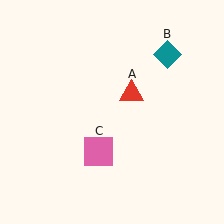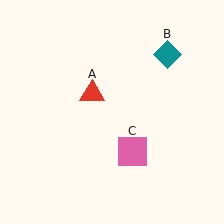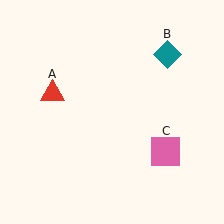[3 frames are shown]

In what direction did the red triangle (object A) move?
The red triangle (object A) moved left.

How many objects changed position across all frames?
2 objects changed position: red triangle (object A), pink square (object C).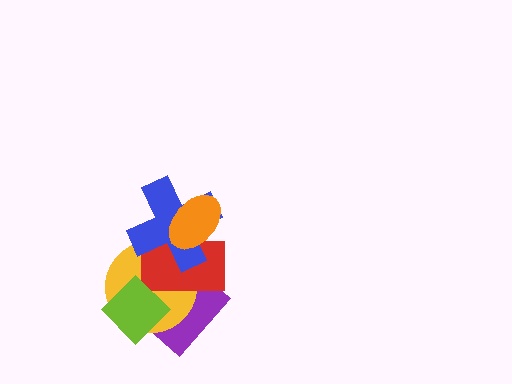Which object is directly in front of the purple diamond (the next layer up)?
The yellow circle is directly in front of the purple diamond.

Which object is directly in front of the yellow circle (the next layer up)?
The red rectangle is directly in front of the yellow circle.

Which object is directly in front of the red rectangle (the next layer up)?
The blue cross is directly in front of the red rectangle.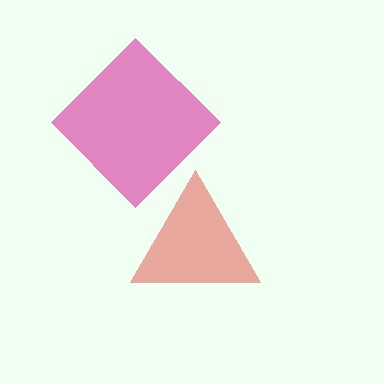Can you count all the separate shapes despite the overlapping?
Yes, there are 2 separate shapes.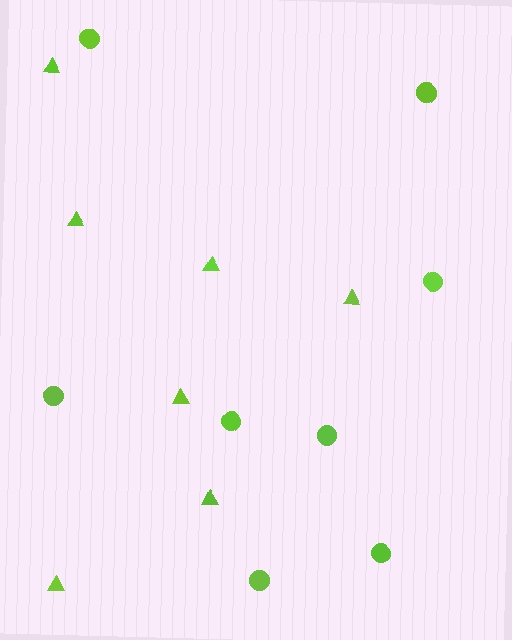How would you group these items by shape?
There are 2 groups: one group of circles (8) and one group of triangles (7).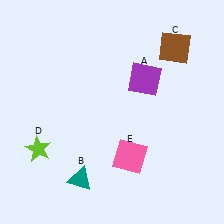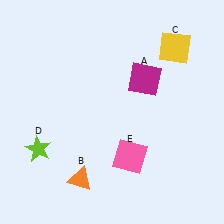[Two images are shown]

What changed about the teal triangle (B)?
In Image 1, B is teal. In Image 2, it changed to orange.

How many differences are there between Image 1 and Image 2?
There are 3 differences between the two images.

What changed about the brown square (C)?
In Image 1, C is brown. In Image 2, it changed to yellow.